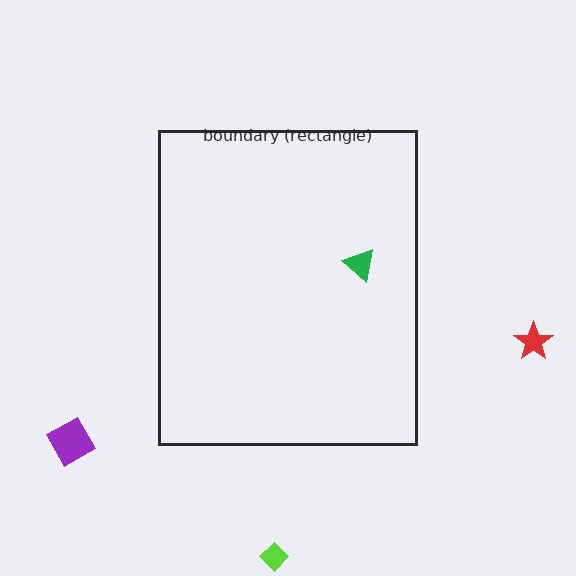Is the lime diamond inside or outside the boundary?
Outside.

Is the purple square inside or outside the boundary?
Outside.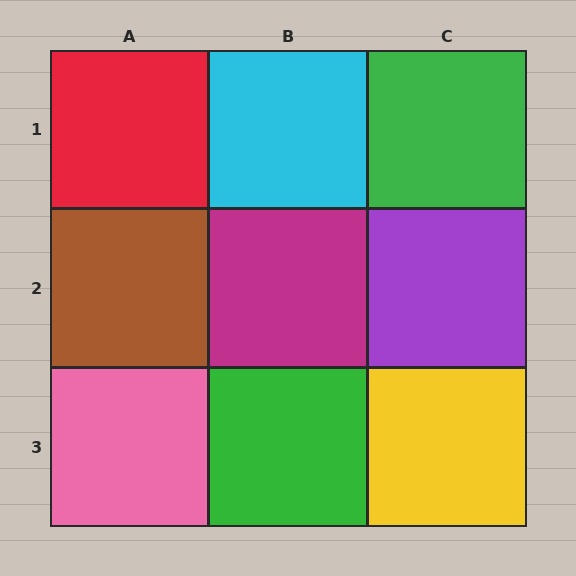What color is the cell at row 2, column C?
Purple.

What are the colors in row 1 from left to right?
Red, cyan, green.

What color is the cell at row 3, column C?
Yellow.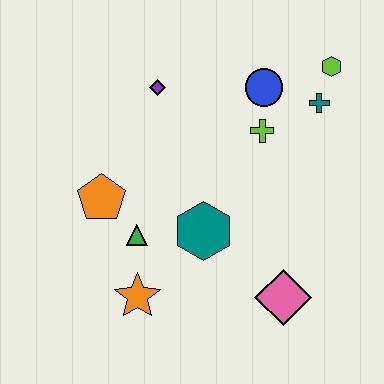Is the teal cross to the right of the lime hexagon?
No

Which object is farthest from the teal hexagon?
The lime hexagon is farthest from the teal hexagon.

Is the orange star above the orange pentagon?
No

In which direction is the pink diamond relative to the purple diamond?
The pink diamond is below the purple diamond.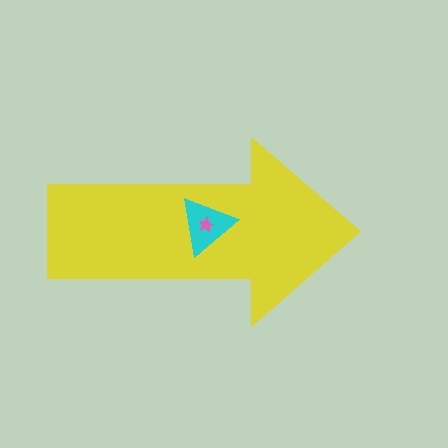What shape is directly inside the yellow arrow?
The cyan triangle.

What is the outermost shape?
The yellow arrow.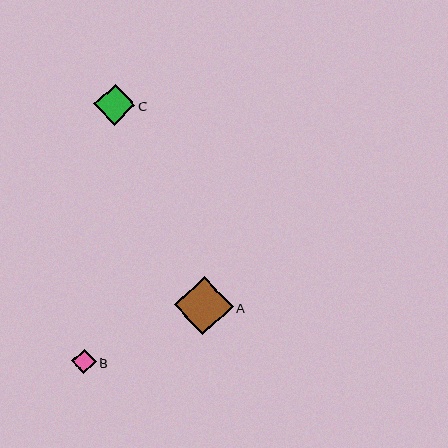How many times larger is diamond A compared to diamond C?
Diamond A is approximately 1.4 times the size of diamond C.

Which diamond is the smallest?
Diamond B is the smallest with a size of approximately 25 pixels.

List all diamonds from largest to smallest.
From largest to smallest: A, C, B.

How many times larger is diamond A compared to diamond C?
Diamond A is approximately 1.4 times the size of diamond C.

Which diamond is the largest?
Diamond A is the largest with a size of approximately 59 pixels.